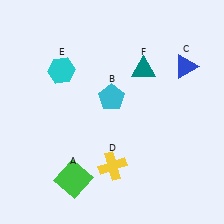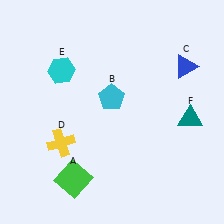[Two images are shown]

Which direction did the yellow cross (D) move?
The yellow cross (D) moved left.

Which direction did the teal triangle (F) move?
The teal triangle (F) moved down.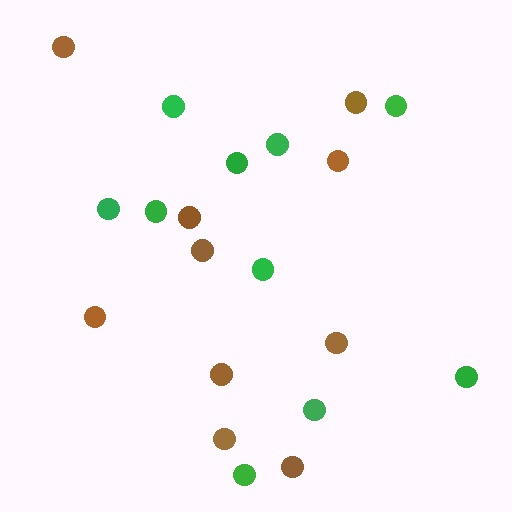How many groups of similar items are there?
There are 2 groups: one group of green circles (10) and one group of brown circles (10).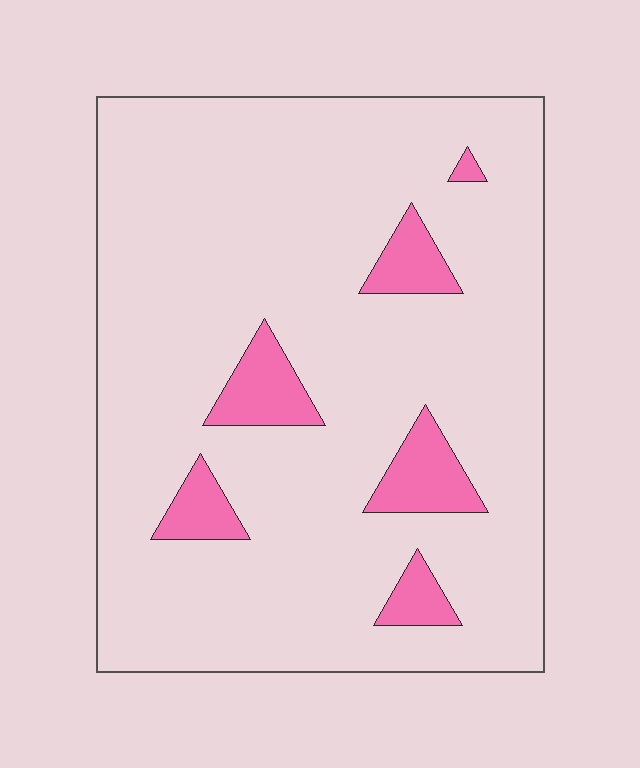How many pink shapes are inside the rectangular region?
6.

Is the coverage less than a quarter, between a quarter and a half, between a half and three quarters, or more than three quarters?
Less than a quarter.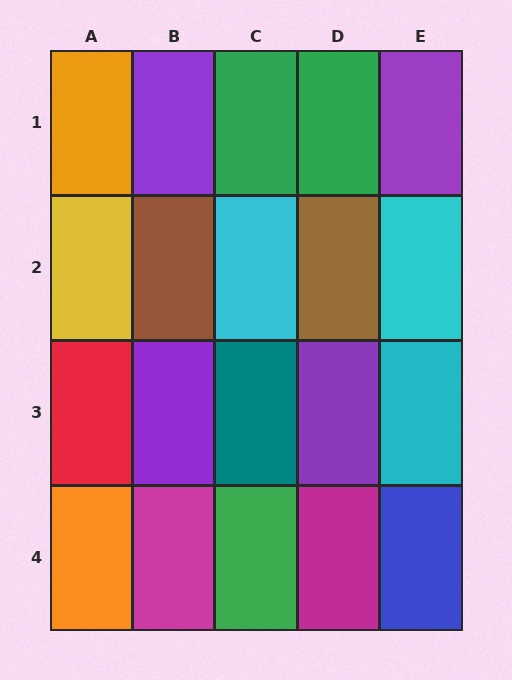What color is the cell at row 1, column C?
Green.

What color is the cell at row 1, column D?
Green.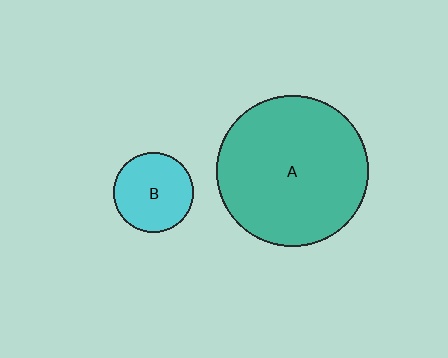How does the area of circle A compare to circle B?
Approximately 3.6 times.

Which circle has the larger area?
Circle A (teal).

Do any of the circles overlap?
No, none of the circles overlap.